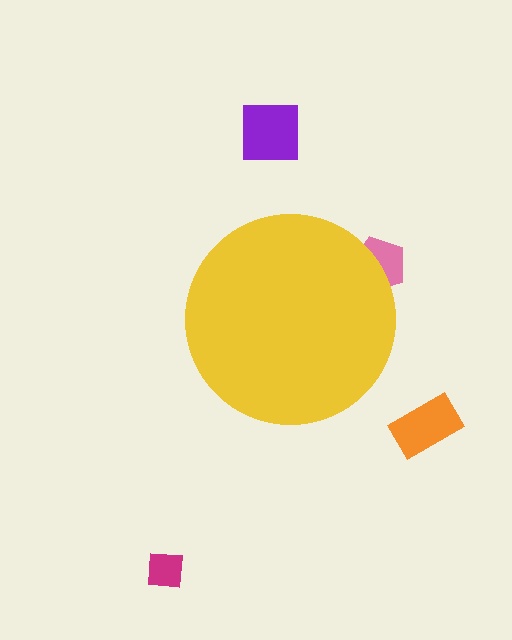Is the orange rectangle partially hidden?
No, the orange rectangle is fully visible.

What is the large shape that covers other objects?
A yellow circle.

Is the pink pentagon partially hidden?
Yes, the pink pentagon is partially hidden behind the yellow circle.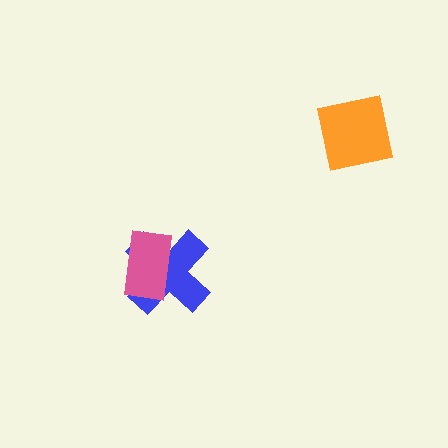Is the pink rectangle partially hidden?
No, no other shape covers it.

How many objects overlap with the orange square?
0 objects overlap with the orange square.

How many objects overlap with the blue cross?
1 object overlaps with the blue cross.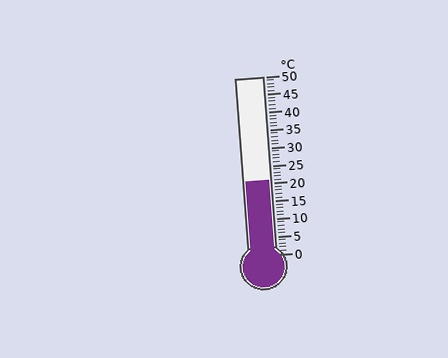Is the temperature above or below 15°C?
The temperature is above 15°C.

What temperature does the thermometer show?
The thermometer shows approximately 21°C.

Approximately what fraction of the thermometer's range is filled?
The thermometer is filled to approximately 40% of its range.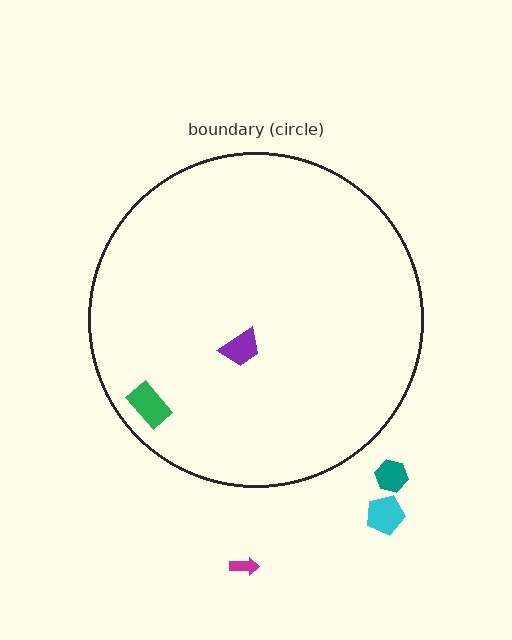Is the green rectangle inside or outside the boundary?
Inside.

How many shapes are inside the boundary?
2 inside, 3 outside.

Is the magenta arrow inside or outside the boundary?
Outside.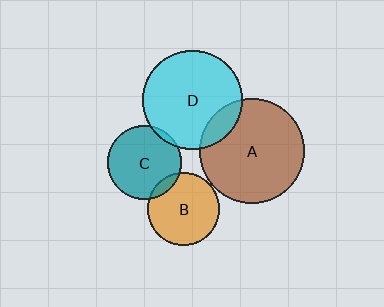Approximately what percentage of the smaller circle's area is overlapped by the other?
Approximately 5%.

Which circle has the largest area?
Circle A (brown).